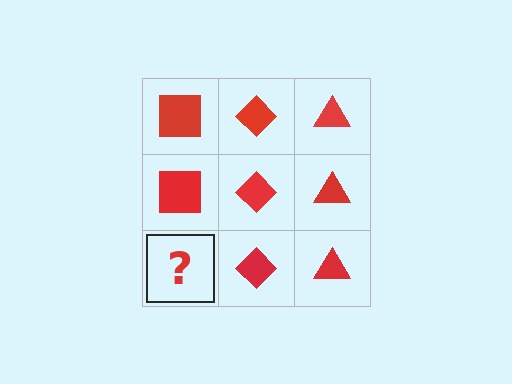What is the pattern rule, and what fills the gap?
The rule is that each column has a consistent shape. The gap should be filled with a red square.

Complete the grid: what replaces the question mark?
The question mark should be replaced with a red square.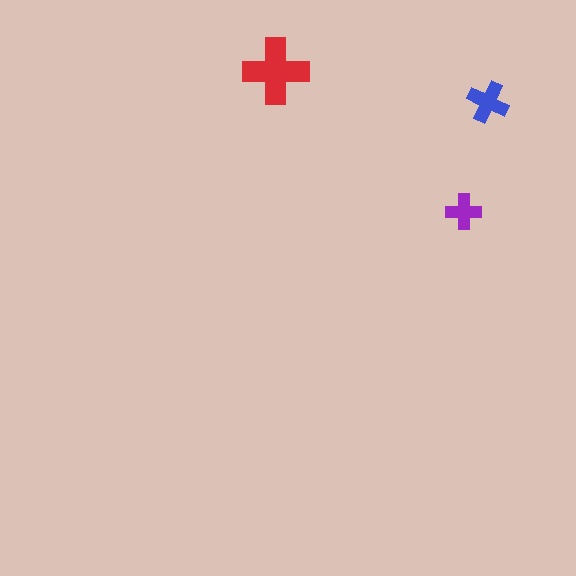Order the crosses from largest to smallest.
the red one, the blue one, the purple one.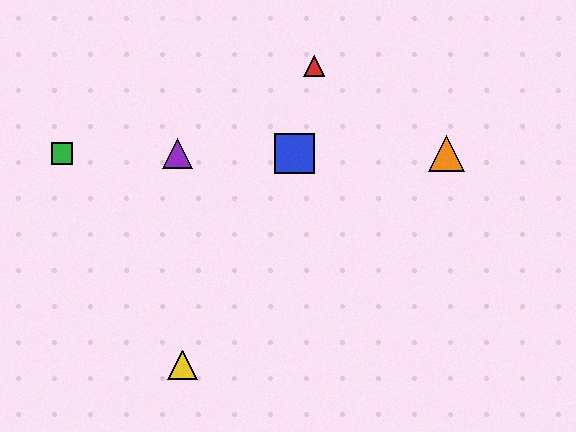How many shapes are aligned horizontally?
4 shapes (the blue square, the green square, the purple triangle, the orange triangle) are aligned horizontally.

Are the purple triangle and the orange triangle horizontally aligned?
Yes, both are at y≈153.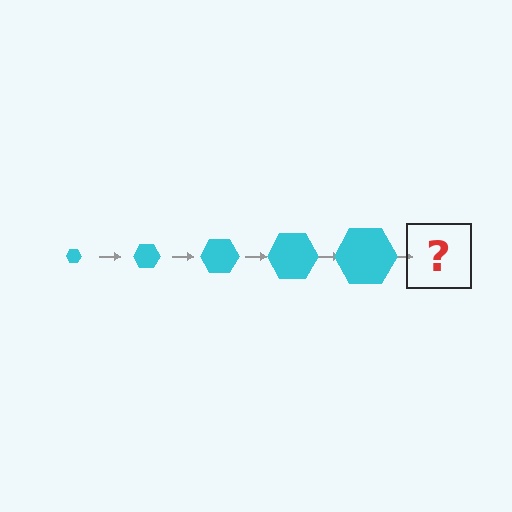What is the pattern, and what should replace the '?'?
The pattern is that the hexagon gets progressively larger each step. The '?' should be a cyan hexagon, larger than the previous one.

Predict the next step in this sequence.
The next step is a cyan hexagon, larger than the previous one.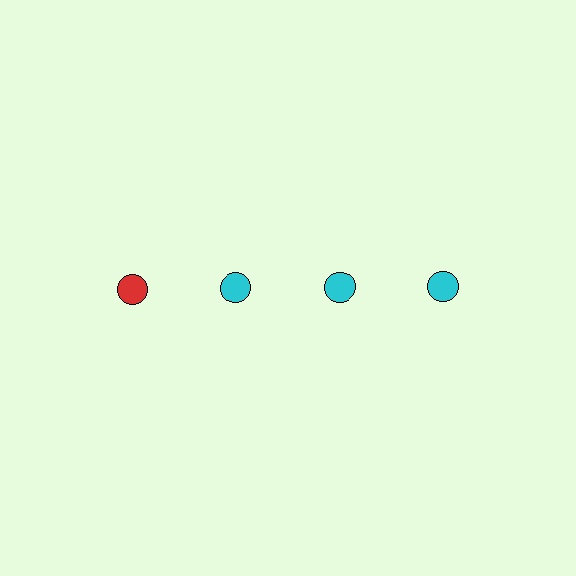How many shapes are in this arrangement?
There are 4 shapes arranged in a grid pattern.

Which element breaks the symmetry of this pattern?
The red circle in the top row, leftmost column breaks the symmetry. All other shapes are cyan circles.